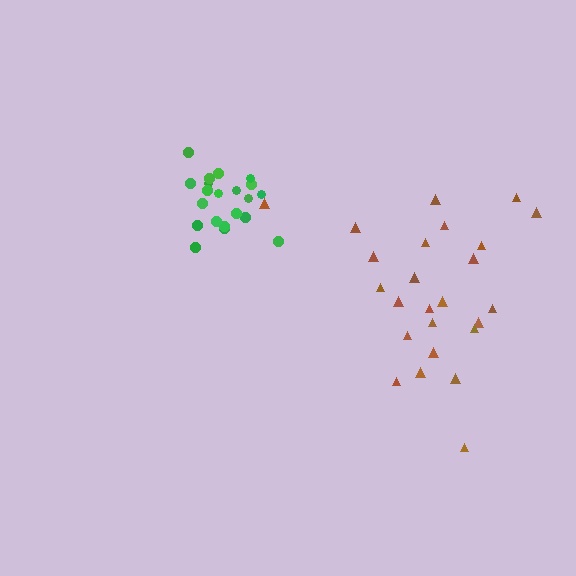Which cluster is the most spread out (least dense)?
Brown.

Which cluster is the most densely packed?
Green.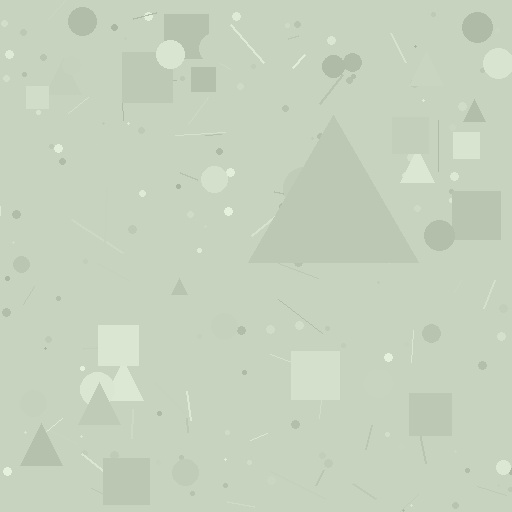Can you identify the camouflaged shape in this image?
The camouflaged shape is a triangle.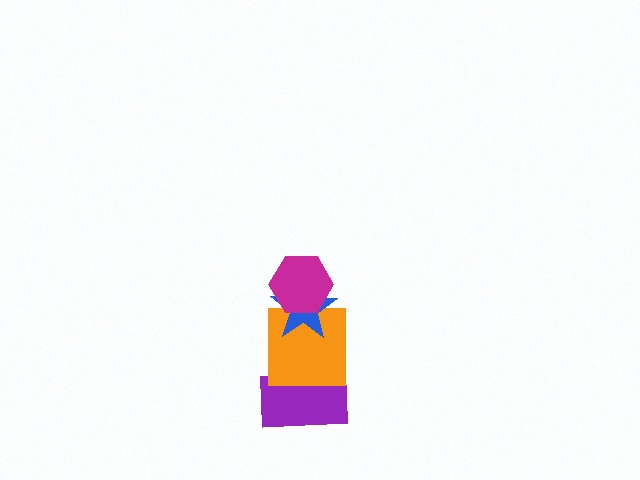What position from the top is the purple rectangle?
The purple rectangle is 4th from the top.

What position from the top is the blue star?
The blue star is 2nd from the top.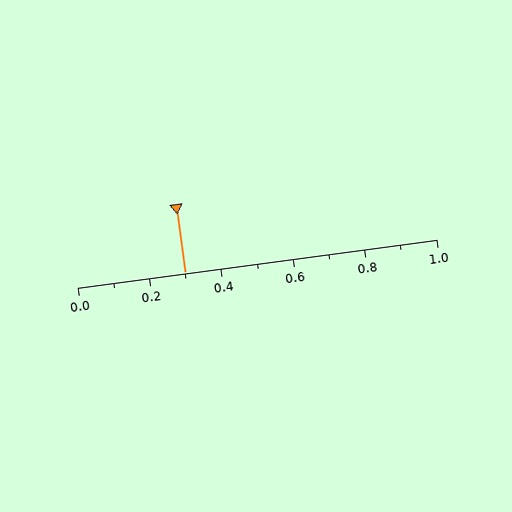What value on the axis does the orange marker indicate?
The marker indicates approximately 0.3.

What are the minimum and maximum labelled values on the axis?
The axis runs from 0.0 to 1.0.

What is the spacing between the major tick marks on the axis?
The major ticks are spaced 0.2 apart.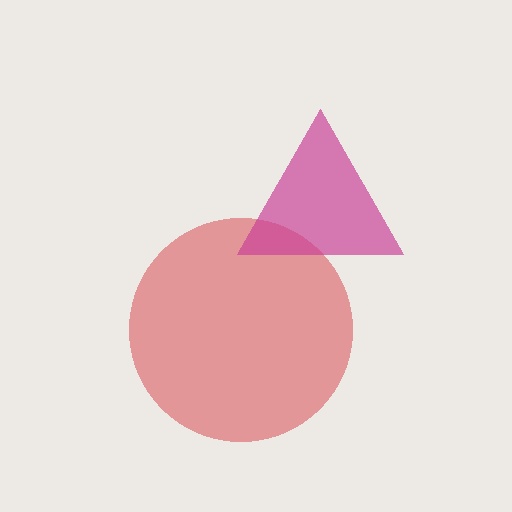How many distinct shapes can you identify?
There are 2 distinct shapes: a red circle, a magenta triangle.